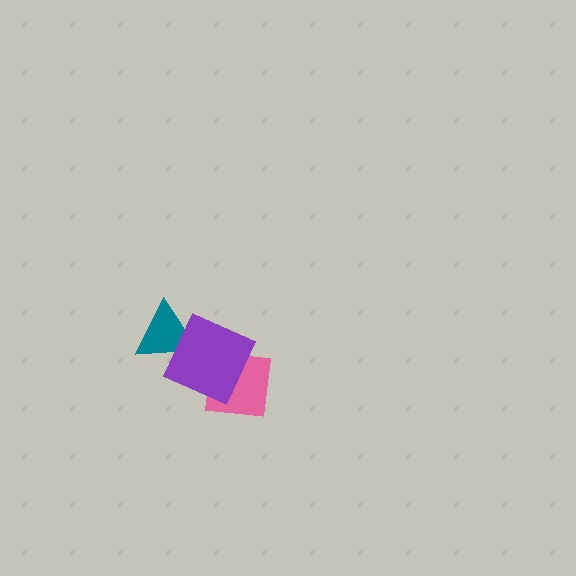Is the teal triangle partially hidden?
Yes, it is partially covered by another shape.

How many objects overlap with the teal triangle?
1 object overlaps with the teal triangle.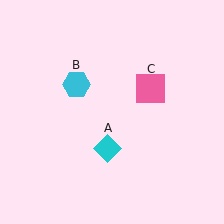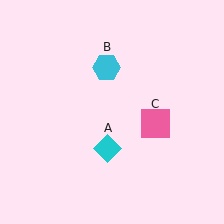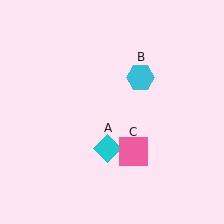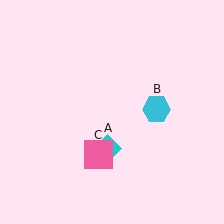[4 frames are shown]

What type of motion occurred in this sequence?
The cyan hexagon (object B), pink square (object C) rotated clockwise around the center of the scene.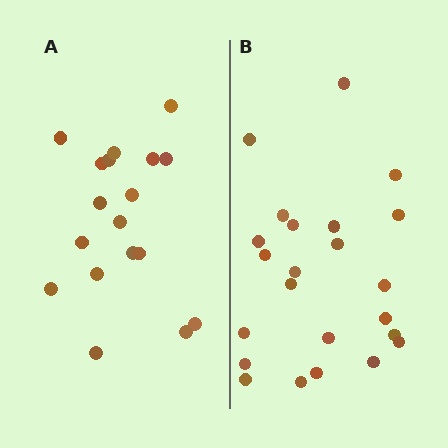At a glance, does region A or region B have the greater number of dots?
Region B (the right region) has more dots.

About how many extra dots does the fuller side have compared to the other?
Region B has about 5 more dots than region A.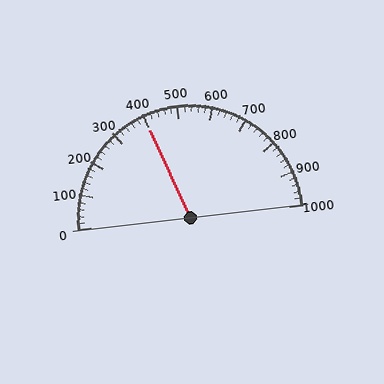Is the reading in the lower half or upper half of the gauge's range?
The reading is in the lower half of the range (0 to 1000).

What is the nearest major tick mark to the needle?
The nearest major tick mark is 400.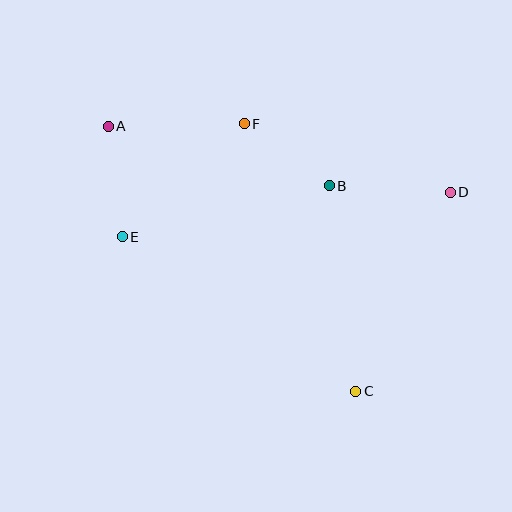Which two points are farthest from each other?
Points A and C are farthest from each other.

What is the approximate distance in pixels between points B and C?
The distance between B and C is approximately 207 pixels.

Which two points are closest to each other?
Points B and F are closest to each other.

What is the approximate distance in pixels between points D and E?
The distance between D and E is approximately 331 pixels.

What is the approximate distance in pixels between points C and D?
The distance between C and D is approximately 220 pixels.